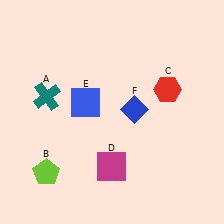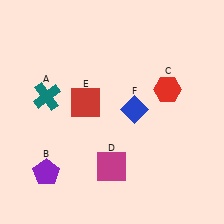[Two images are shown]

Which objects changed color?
B changed from lime to purple. E changed from blue to red.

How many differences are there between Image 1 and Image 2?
There are 2 differences between the two images.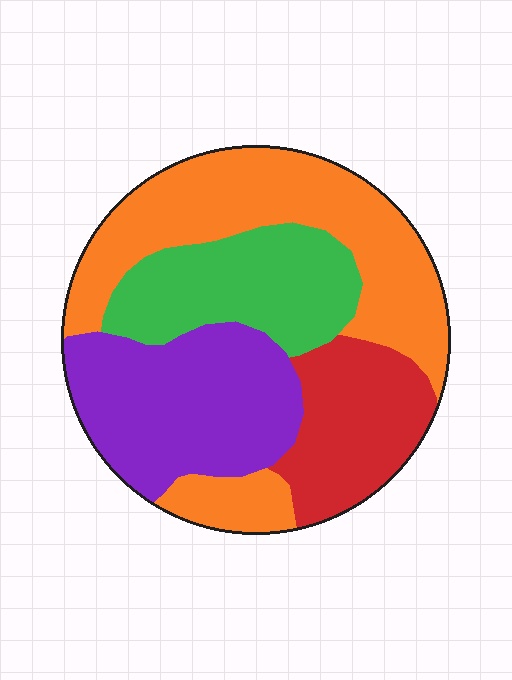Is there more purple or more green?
Purple.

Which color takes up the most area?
Orange, at roughly 35%.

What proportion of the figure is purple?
Purple takes up about one quarter (1/4) of the figure.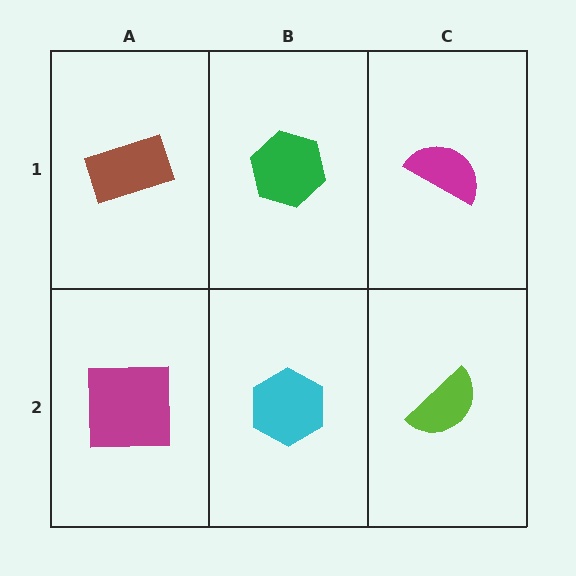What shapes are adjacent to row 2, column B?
A green hexagon (row 1, column B), a magenta square (row 2, column A), a lime semicircle (row 2, column C).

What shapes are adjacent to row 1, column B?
A cyan hexagon (row 2, column B), a brown rectangle (row 1, column A), a magenta semicircle (row 1, column C).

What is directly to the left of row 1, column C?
A green hexagon.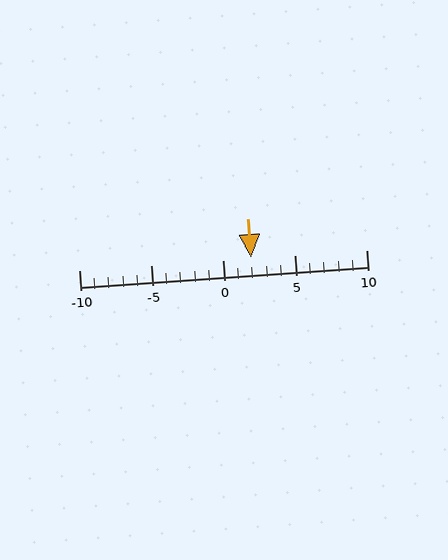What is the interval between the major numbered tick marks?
The major tick marks are spaced 5 units apart.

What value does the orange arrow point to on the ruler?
The orange arrow points to approximately 2.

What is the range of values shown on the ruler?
The ruler shows values from -10 to 10.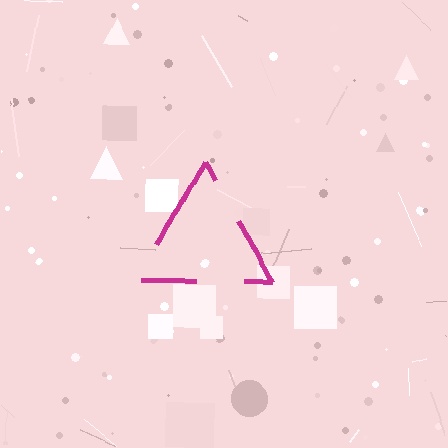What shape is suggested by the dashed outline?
The dashed outline suggests a triangle.